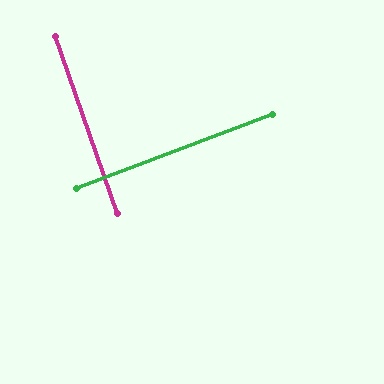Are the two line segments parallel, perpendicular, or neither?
Perpendicular — they meet at approximately 88°.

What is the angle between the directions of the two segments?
Approximately 88 degrees.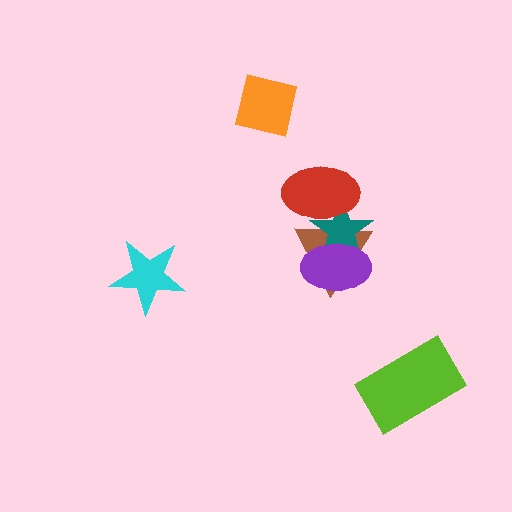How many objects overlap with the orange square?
0 objects overlap with the orange square.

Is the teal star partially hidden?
Yes, it is partially covered by another shape.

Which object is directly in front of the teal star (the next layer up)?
The purple ellipse is directly in front of the teal star.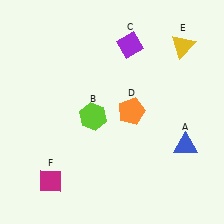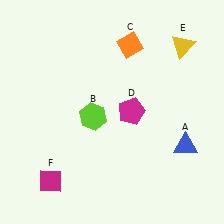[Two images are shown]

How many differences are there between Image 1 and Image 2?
There are 2 differences between the two images.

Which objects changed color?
C changed from purple to orange. D changed from orange to magenta.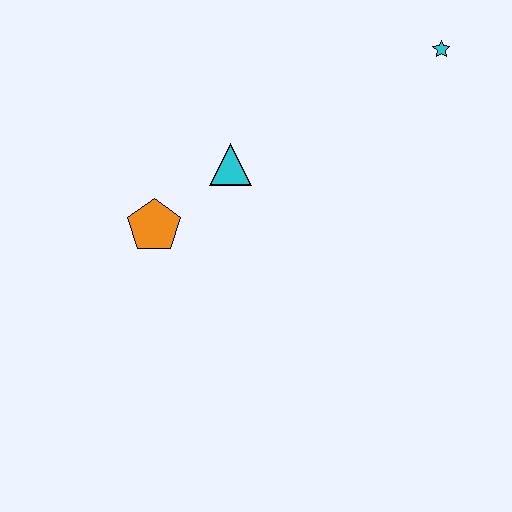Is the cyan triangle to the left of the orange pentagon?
No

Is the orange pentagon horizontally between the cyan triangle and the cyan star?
No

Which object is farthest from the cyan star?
The orange pentagon is farthest from the cyan star.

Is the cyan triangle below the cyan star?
Yes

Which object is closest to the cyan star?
The cyan triangle is closest to the cyan star.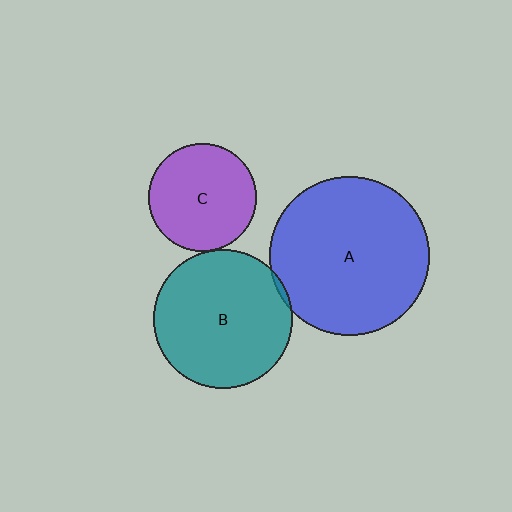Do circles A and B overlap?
Yes.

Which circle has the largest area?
Circle A (blue).